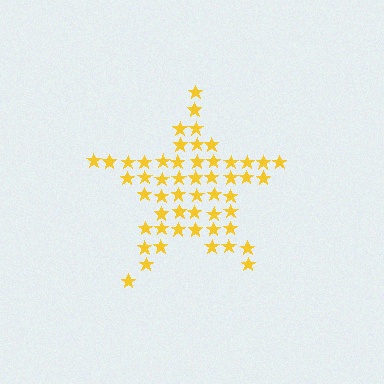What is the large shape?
The large shape is a star.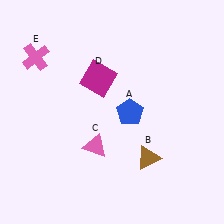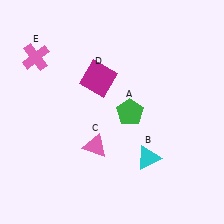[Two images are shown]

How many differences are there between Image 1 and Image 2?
There are 2 differences between the two images.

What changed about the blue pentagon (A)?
In Image 1, A is blue. In Image 2, it changed to green.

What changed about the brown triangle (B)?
In Image 1, B is brown. In Image 2, it changed to cyan.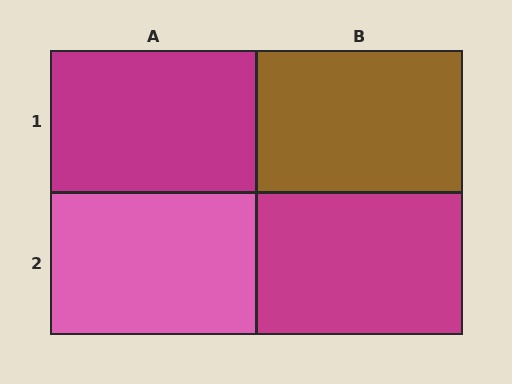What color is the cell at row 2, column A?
Pink.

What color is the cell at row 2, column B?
Magenta.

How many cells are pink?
1 cell is pink.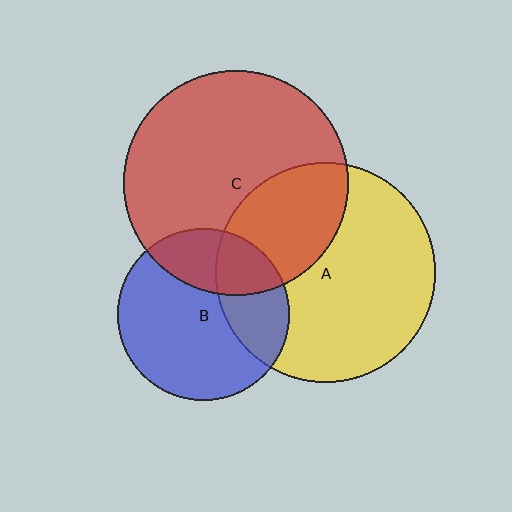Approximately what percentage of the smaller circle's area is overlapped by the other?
Approximately 25%.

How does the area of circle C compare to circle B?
Approximately 1.7 times.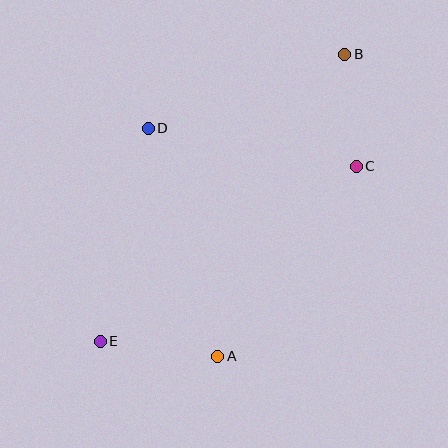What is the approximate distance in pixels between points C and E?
The distance between C and E is approximately 310 pixels.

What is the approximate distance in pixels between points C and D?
The distance between C and D is approximately 212 pixels.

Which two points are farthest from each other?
Points B and E are farthest from each other.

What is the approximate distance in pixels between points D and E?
The distance between D and E is approximately 218 pixels.